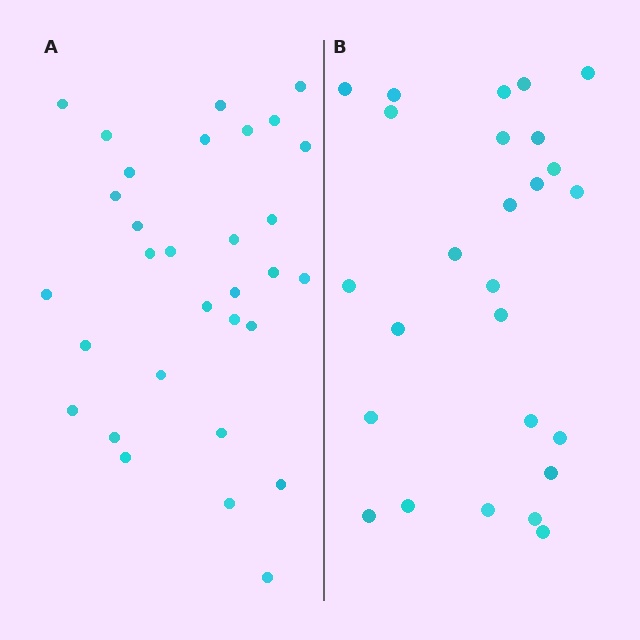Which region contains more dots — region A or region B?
Region A (the left region) has more dots.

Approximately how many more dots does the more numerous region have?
Region A has about 5 more dots than region B.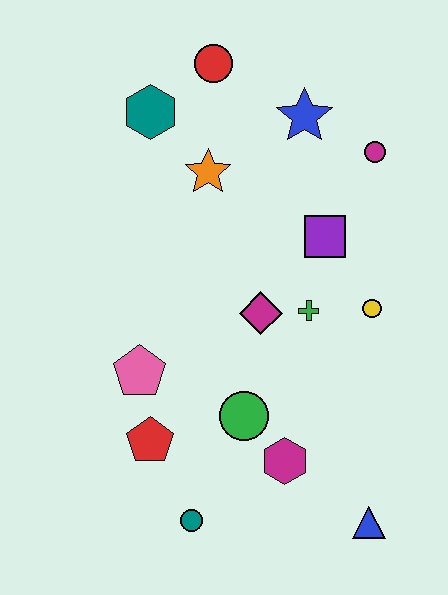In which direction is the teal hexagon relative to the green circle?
The teal hexagon is above the green circle.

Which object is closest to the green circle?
The magenta hexagon is closest to the green circle.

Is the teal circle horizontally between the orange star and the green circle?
No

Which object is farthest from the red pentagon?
The red circle is farthest from the red pentagon.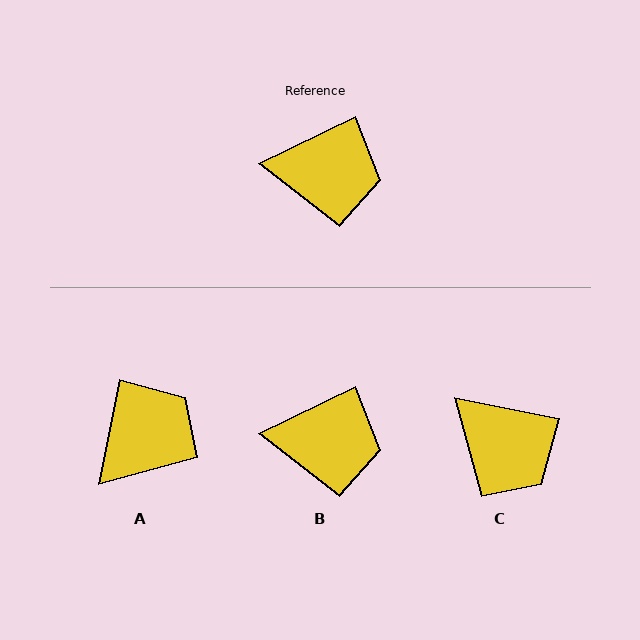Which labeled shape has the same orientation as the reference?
B.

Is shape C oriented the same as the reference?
No, it is off by about 37 degrees.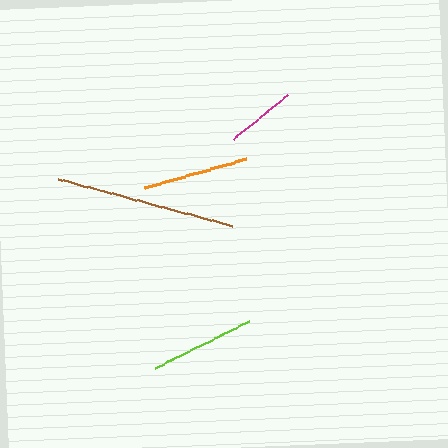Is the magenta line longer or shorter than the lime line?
The lime line is longer than the magenta line.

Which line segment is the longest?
The brown line is the longest at approximately 180 pixels.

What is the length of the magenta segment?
The magenta segment is approximately 69 pixels long.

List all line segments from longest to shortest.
From longest to shortest: brown, orange, lime, magenta.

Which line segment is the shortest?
The magenta line is the shortest at approximately 69 pixels.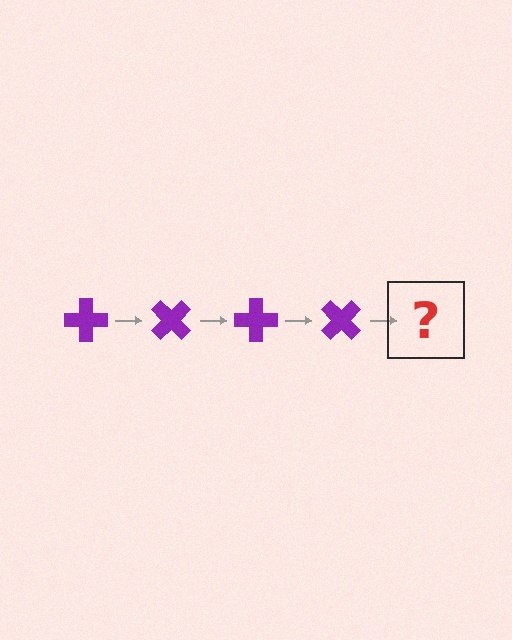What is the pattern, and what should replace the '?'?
The pattern is that the cross rotates 45 degrees each step. The '?' should be a purple cross rotated 180 degrees.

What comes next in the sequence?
The next element should be a purple cross rotated 180 degrees.